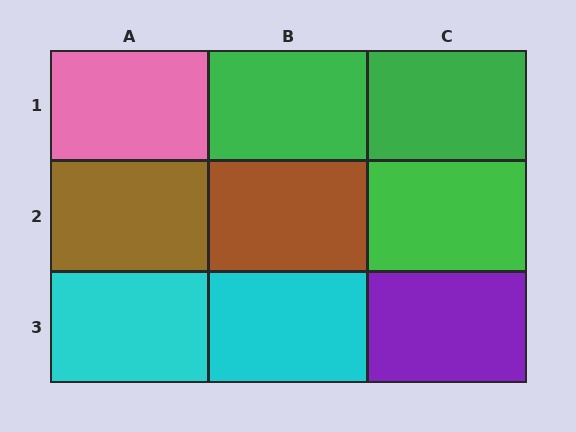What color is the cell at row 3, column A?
Cyan.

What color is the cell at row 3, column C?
Purple.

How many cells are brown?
2 cells are brown.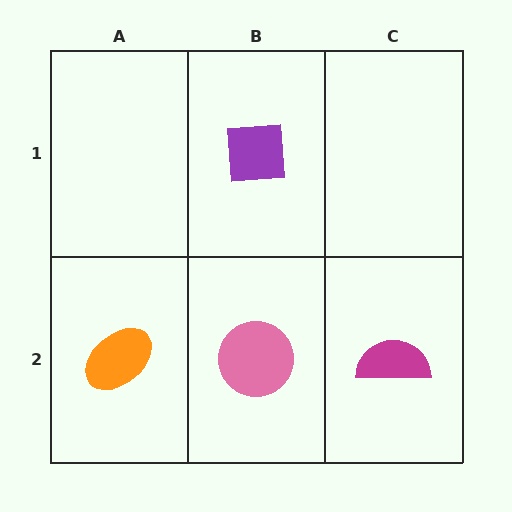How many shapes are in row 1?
1 shape.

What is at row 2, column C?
A magenta semicircle.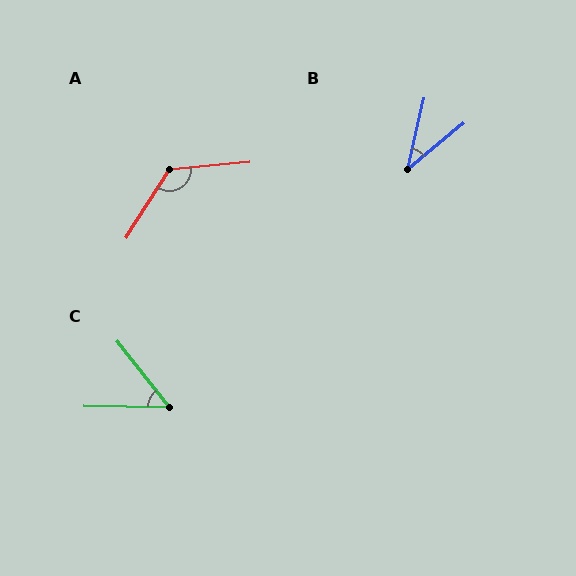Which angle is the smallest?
B, at approximately 38 degrees.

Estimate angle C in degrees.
Approximately 51 degrees.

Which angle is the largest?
A, at approximately 127 degrees.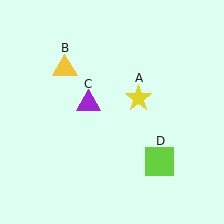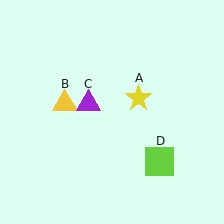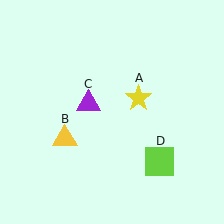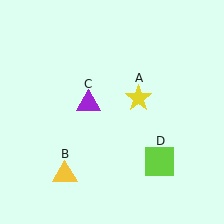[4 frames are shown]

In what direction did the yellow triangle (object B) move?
The yellow triangle (object B) moved down.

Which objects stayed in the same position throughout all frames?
Yellow star (object A) and purple triangle (object C) and lime square (object D) remained stationary.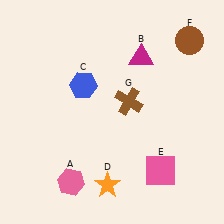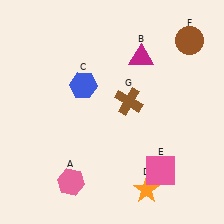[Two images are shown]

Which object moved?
The orange star (D) moved right.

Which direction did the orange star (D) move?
The orange star (D) moved right.